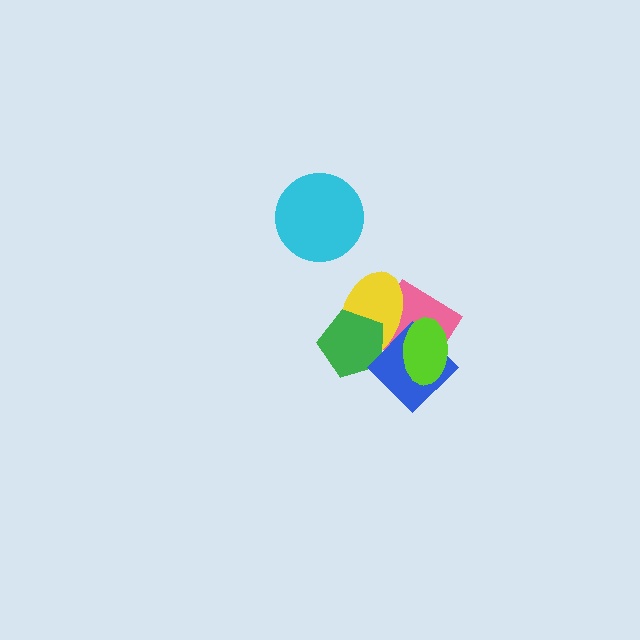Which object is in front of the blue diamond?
The lime ellipse is in front of the blue diamond.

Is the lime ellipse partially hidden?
No, no other shape covers it.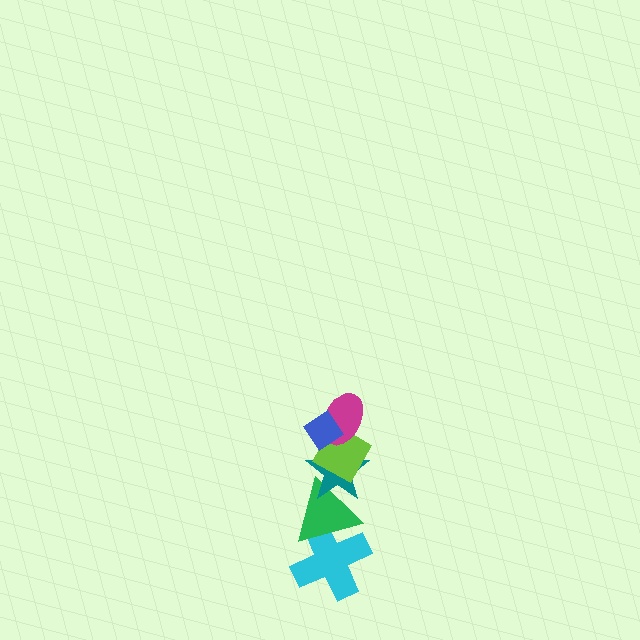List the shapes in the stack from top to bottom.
From top to bottom: the blue diamond, the magenta ellipse, the lime diamond, the teal star, the green triangle, the cyan cross.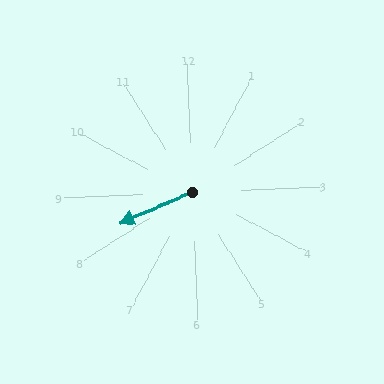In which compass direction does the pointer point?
West.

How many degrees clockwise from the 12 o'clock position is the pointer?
Approximately 249 degrees.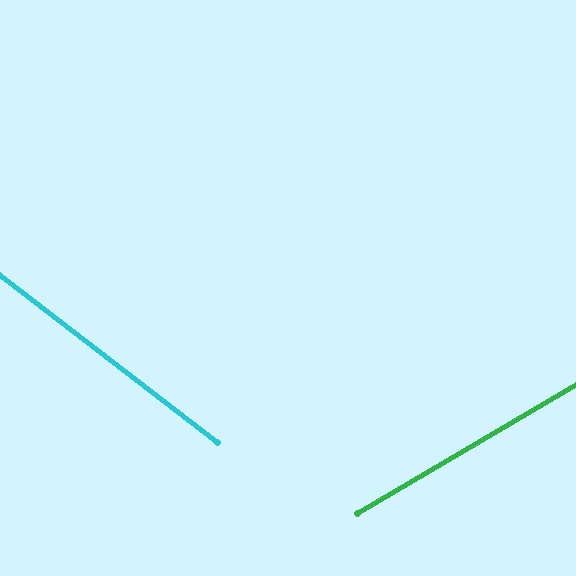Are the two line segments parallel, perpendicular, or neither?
Neither parallel nor perpendicular — they differ by about 68°.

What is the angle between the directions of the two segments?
Approximately 68 degrees.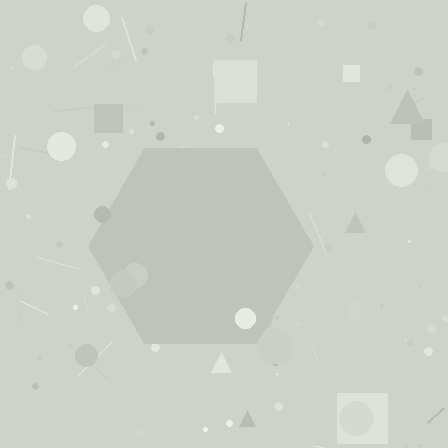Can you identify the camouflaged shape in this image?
The camouflaged shape is a hexagon.